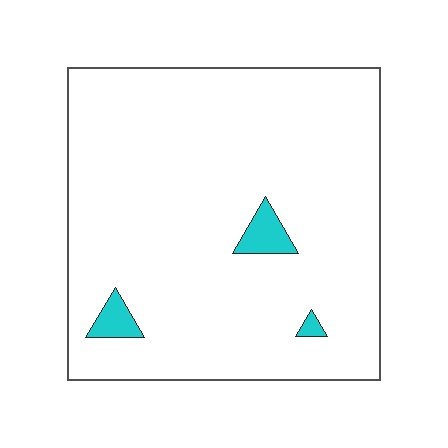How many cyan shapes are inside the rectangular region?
3.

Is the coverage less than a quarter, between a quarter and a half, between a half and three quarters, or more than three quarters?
Less than a quarter.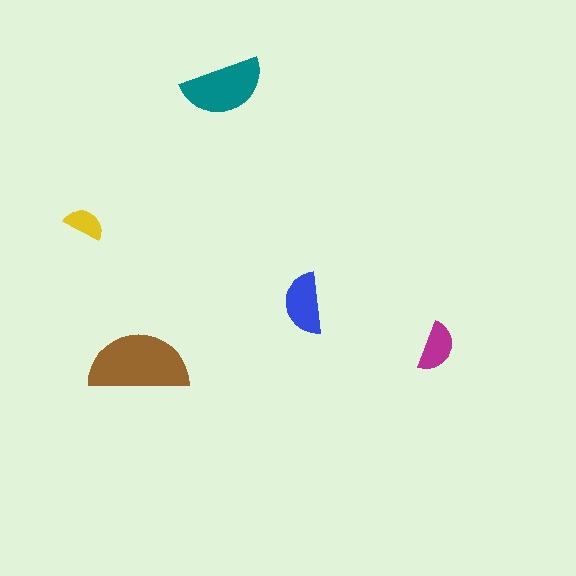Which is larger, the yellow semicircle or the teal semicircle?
The teal one.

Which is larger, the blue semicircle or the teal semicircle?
The teal one.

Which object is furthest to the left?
The yellow semicircle is leftmost.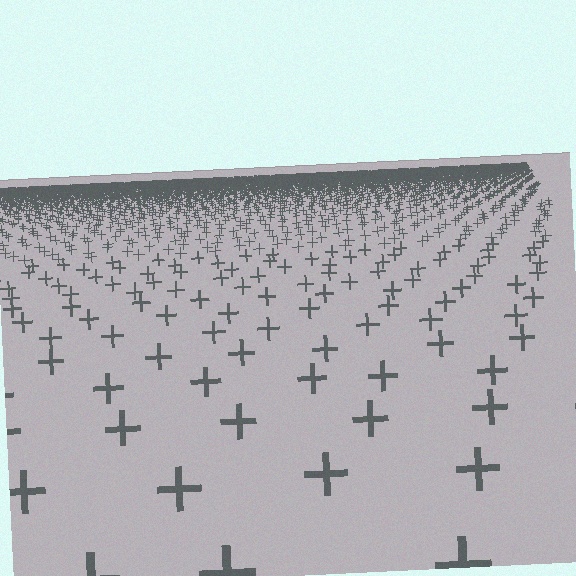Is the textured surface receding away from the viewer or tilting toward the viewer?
The surface is receding away from the viewer. Texture elements get smaller and denser toward the top.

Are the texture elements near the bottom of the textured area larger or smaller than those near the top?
Larger. Near the bottom, elements are closer to the viewer and appear at a bigger on-screen size.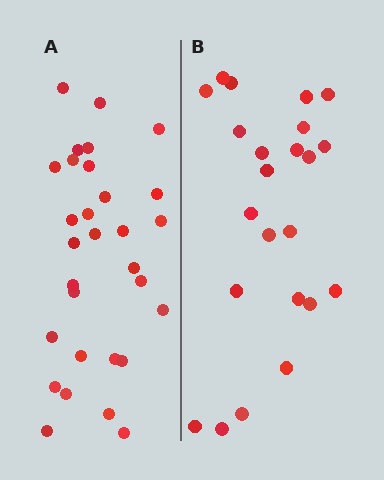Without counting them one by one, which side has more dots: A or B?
Region A (the left region) has more dots.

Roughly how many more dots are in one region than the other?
Region A has roughly 8 or so more dots than region B.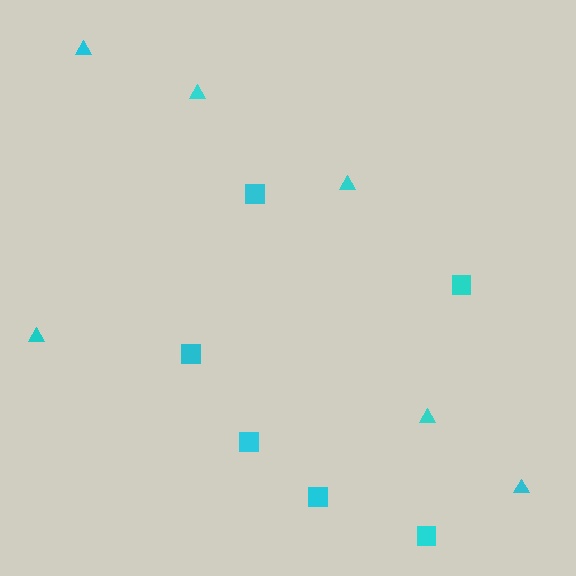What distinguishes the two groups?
There are 2 groups: one group of triangles (6) and one group of squares (6).